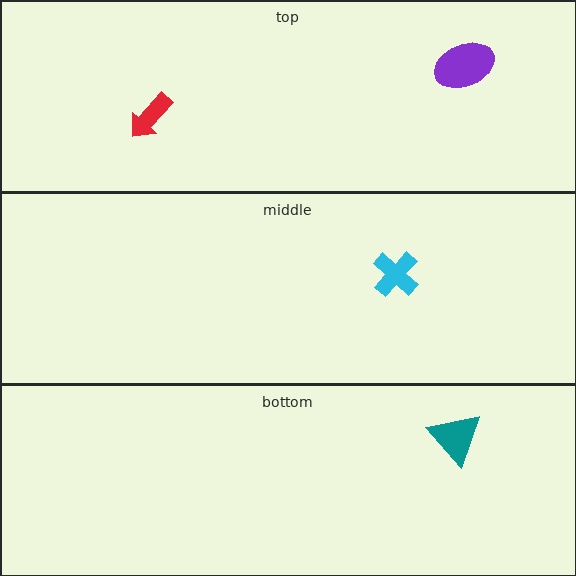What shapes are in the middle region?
The cyan cross.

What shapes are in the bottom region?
The teal triangle.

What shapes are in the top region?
The purple ellipse, the red arrow.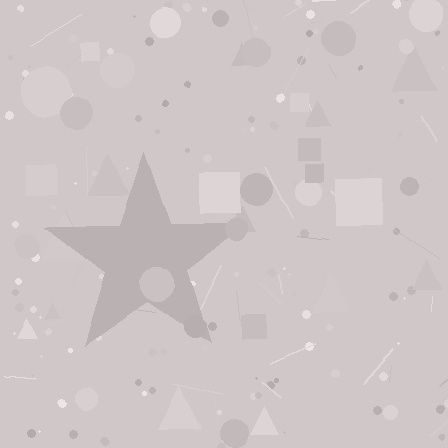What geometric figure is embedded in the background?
A star is embedded in the background.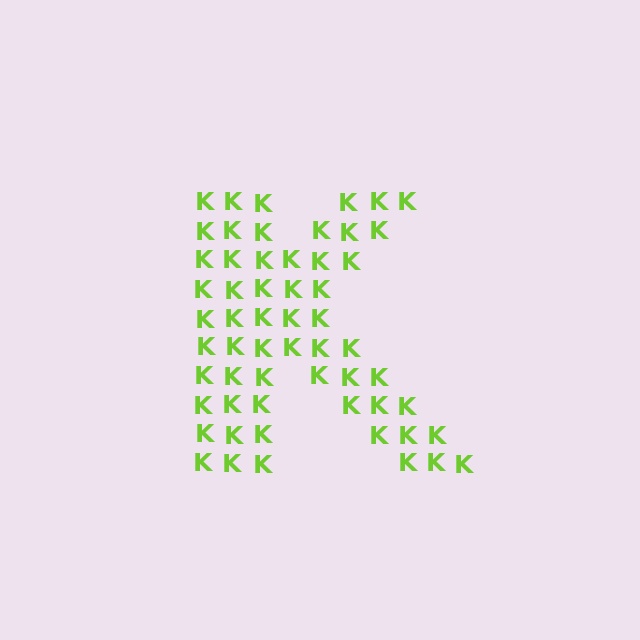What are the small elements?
The small elements are letter K's.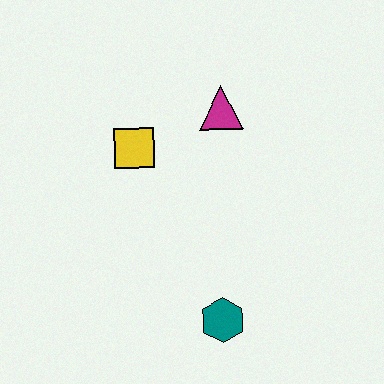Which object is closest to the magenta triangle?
The yellow square is closest to the magenta triangle.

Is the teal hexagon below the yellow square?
Yes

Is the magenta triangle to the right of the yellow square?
Yes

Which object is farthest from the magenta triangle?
The teal hexagon is farthest from the magenta triangle.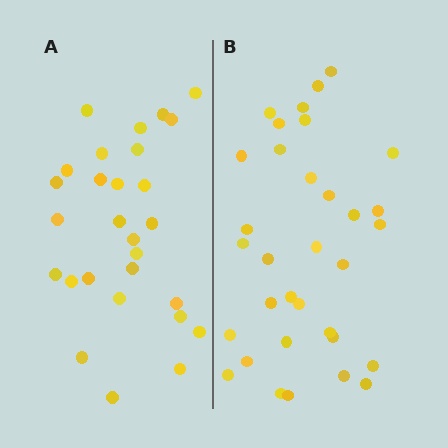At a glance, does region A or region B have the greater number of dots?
Region B (the right region) has more dots.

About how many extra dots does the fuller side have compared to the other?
Region B has about 5 more dots than region A.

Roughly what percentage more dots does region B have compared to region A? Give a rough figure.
About 20% more.